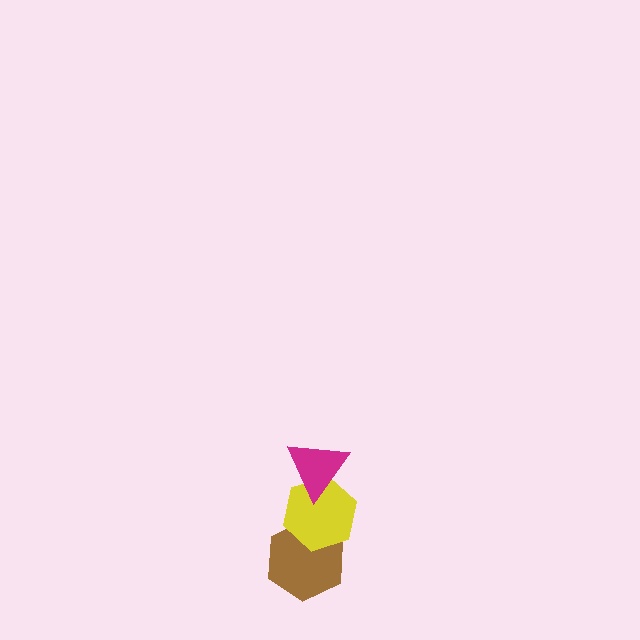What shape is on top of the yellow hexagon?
The magenta triangle is on top of the yellow hexagon.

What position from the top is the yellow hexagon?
The yellow hexagon is 2nd from the top.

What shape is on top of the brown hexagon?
The yellow hexagon is on top of the brown hexagon.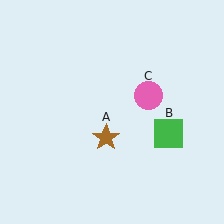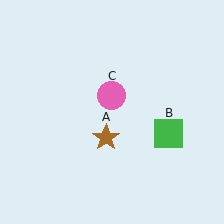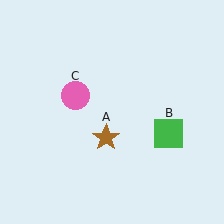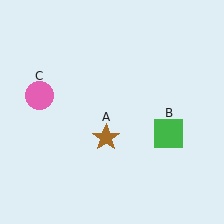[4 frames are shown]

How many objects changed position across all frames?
1 object changed position: pink circle (object C).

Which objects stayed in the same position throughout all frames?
Brown star (object A) and green square (object B) remained stationary.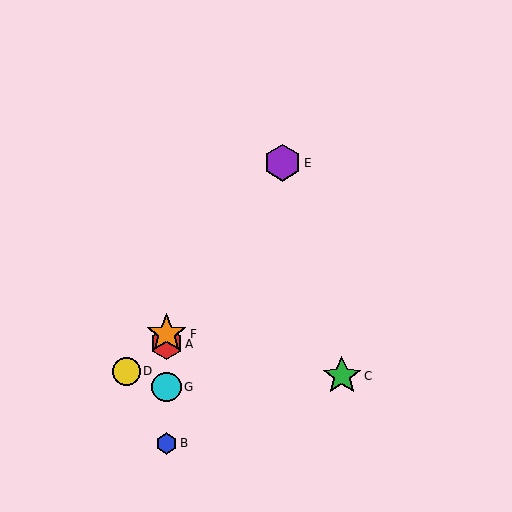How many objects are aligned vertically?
4 objects (A, B, F, G) are aligned vertically.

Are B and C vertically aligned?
No, B is at x≈166 and C is at x≈342.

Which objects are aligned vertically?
Objects A, B, F, G are aligned vertically.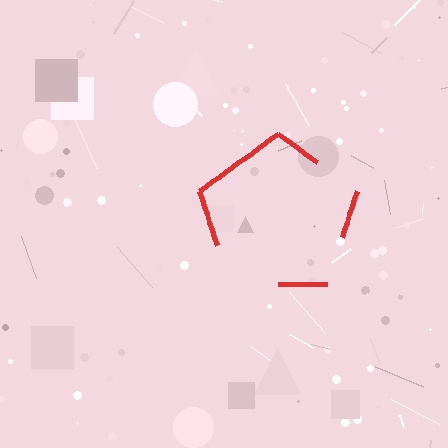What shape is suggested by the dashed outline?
The dashed outline suggests a pentagon.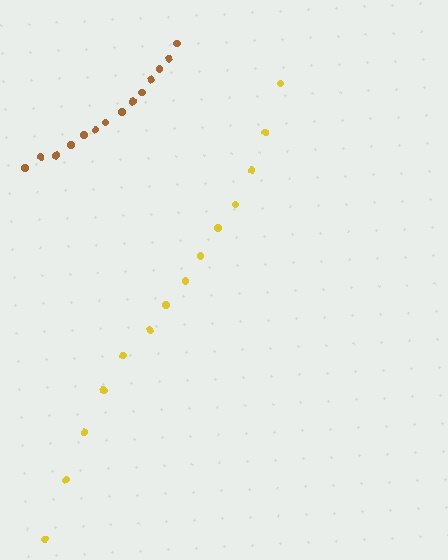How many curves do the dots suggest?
There are 2 distinct paths.